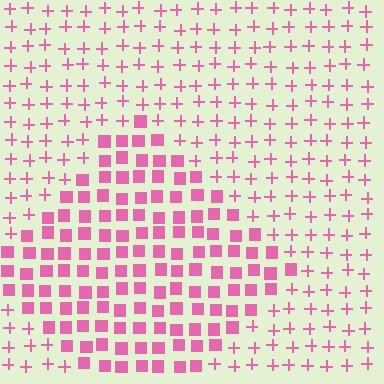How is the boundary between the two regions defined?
The boundary is defined by a change in element shape: squares inside vs. plus signs outside. All elements share the same color and spacing.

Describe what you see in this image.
The image is filled with small pink elements arranged in a uniform grid. A diamond-shaped region contains squares, while the surrounding area contains plus signs. The boundary is defined purely by the change in element shape.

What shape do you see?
I see a diamond.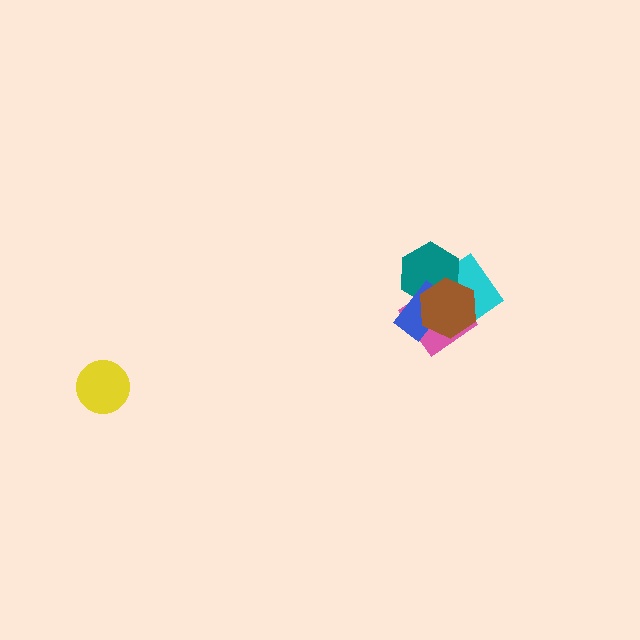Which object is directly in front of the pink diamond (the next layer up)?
The blue rectangle is directly in front of the pink diamond.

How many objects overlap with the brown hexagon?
4 objects overlap with the brown hexagon.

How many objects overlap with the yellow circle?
0 objects overlap with the yellow circle.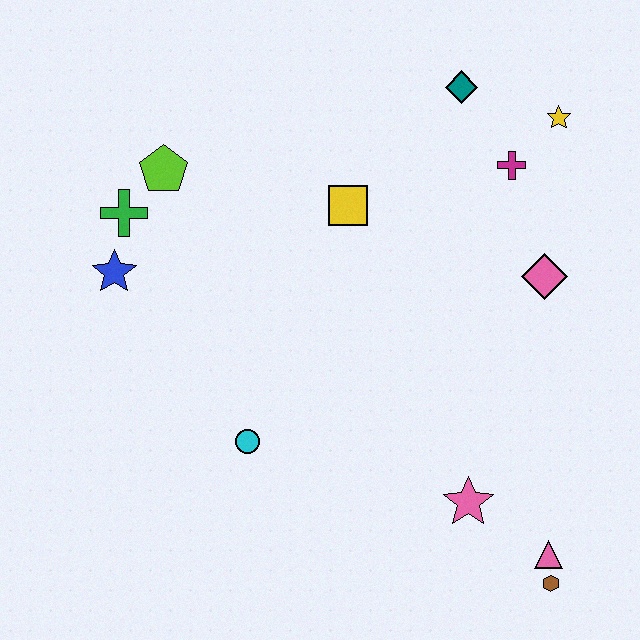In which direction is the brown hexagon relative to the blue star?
The brown hexagon is to the right of the blue star.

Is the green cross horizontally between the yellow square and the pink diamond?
No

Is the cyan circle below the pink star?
No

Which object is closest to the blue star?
The green cross is closest to the blue star.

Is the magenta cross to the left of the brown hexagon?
Yes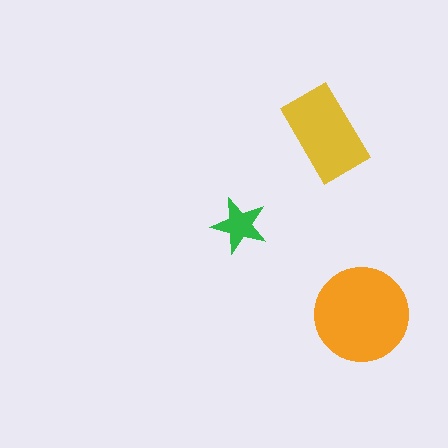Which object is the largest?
The orange circle.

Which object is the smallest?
The green star.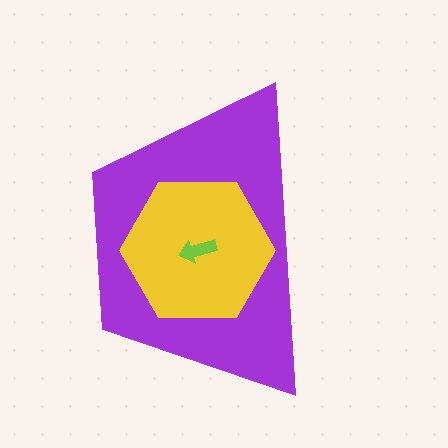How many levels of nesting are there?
3.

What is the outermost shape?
The purple trapezoid.